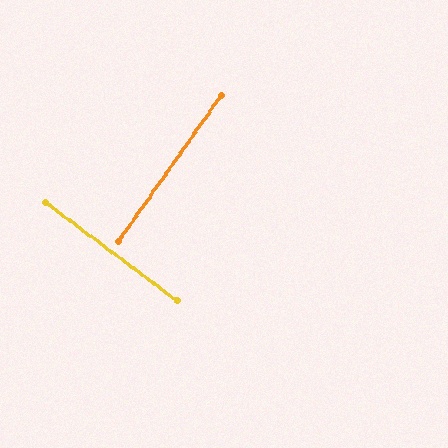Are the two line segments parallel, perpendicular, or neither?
Perpendicular — they meet at approximately 89°.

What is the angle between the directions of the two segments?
Approximately 89 degrees.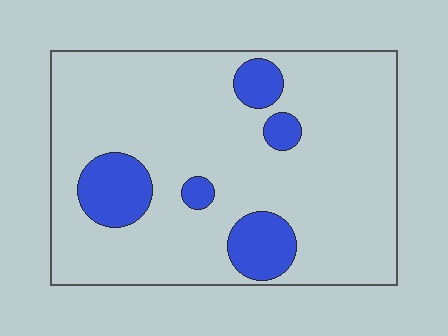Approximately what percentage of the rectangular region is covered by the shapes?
Approximately 15%.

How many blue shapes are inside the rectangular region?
5.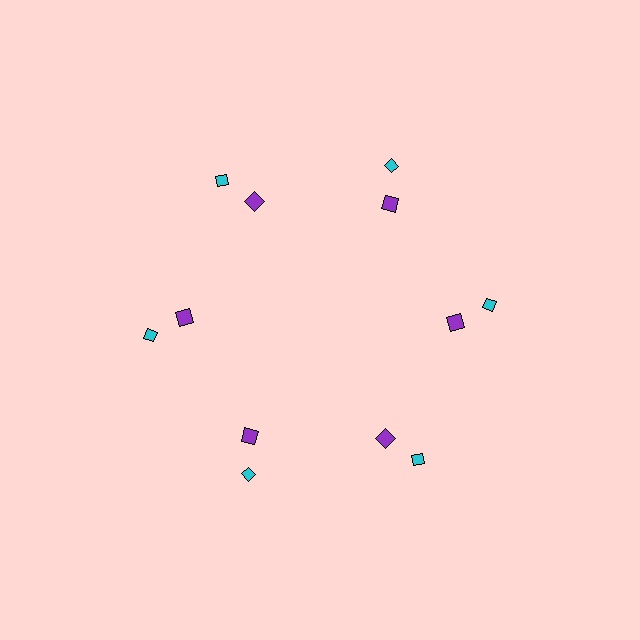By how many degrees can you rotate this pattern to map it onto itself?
The pattern maps onto itself every 60 degrees of rotation.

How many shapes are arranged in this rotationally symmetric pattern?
There are 12 shapes, arranged in 6 groups of 2.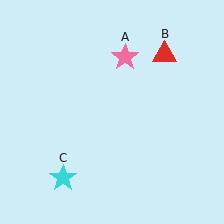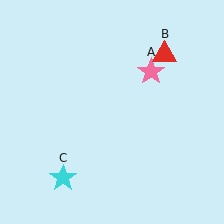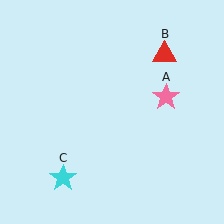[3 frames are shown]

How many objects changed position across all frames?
1 object changed position: pink star (object A).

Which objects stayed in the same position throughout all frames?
Red triangle (object B) and cyan star (object C) remained stationary.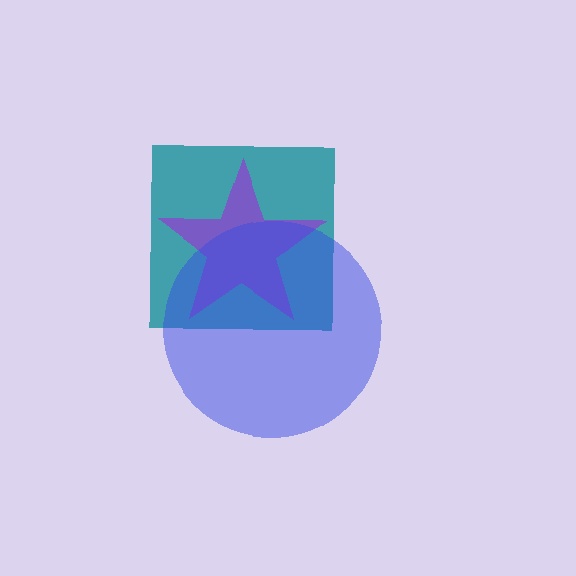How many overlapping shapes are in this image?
There are 3 overlapping shapes in the image.